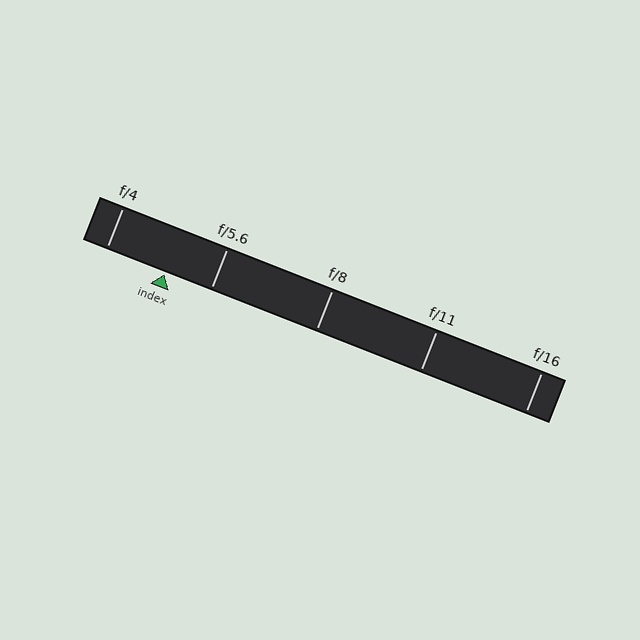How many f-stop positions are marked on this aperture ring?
There are 5 f-stop positions marked.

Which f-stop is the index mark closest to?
The index mark is closest to f/5.6.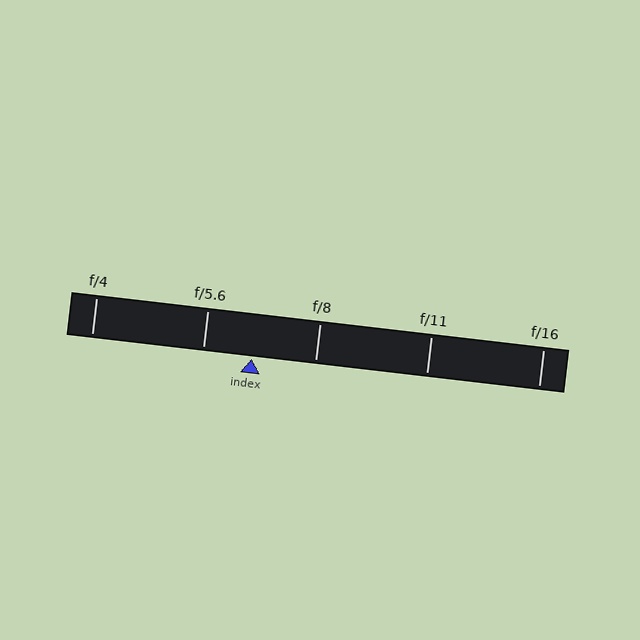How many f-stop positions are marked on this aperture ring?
There are 5 f-stop positions marked.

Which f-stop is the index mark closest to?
The index mark is closest to f/5.6.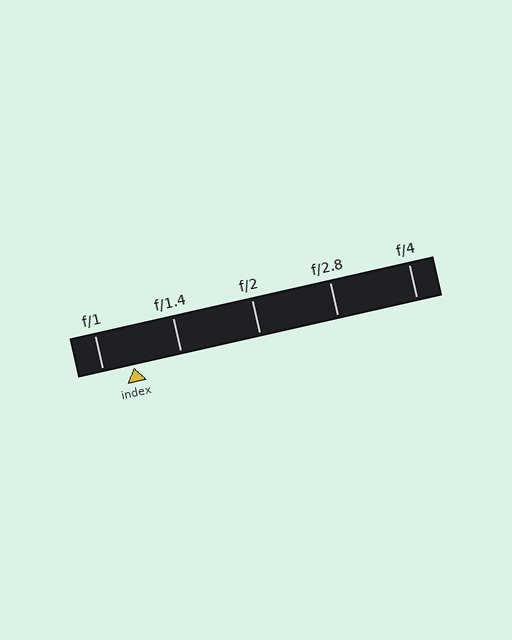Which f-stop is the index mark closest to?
The index mark is closest to f/1.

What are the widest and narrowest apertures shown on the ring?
The widest aperture shown is f/1 and the narrowest is f/4.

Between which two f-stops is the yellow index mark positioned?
The index mark is between f/1 and f/1.4.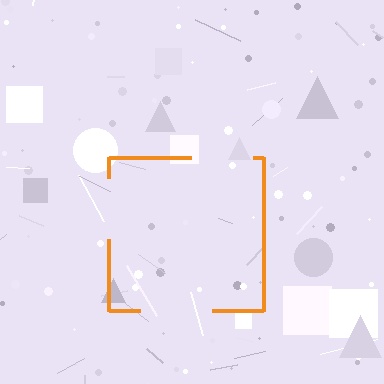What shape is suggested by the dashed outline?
The dashed outline suggests a square.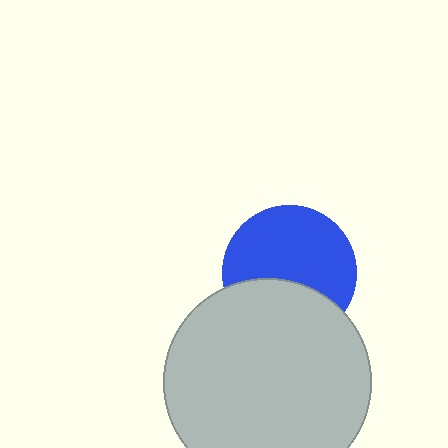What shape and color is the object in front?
The object in front is a light gray circle.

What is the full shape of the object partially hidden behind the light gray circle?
The partially hidden object is a blue circle.